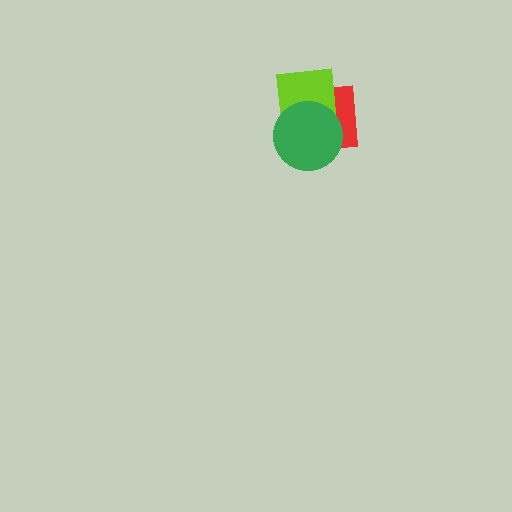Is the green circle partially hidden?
No, no other shape covers it.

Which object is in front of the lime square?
The green circle is in front of the lime square.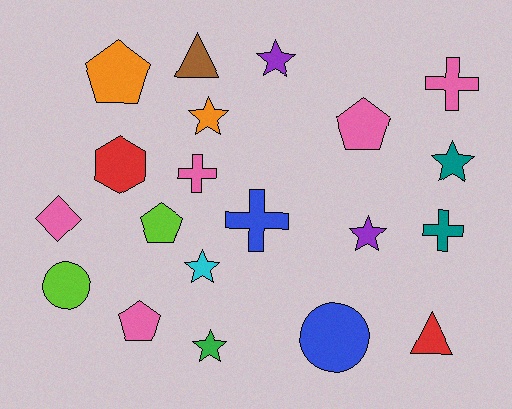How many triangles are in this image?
There are 2 triangles.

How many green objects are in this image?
There is 1 green object.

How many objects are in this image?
There are 20 objects.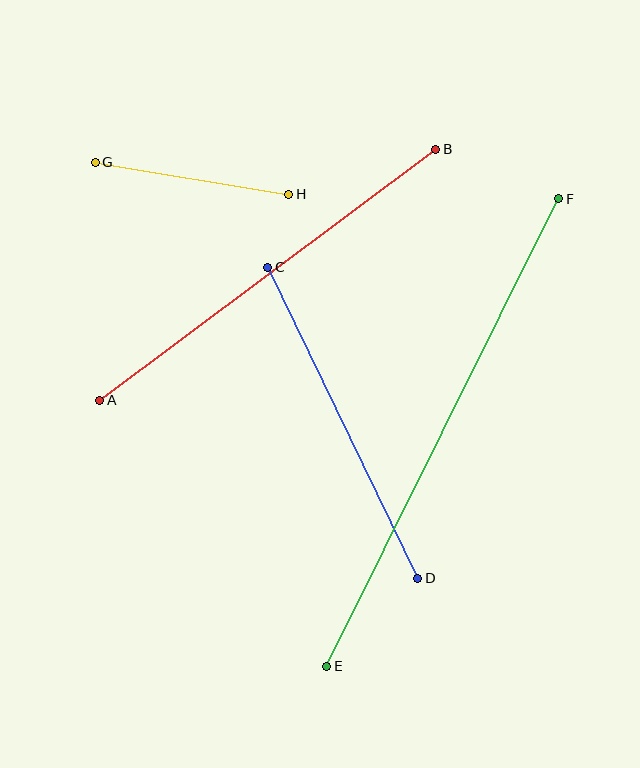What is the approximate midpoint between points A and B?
The midpoint is at approximately (268, 275) pixels.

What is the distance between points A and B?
The distance is approximately 419 pixels.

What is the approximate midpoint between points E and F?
The midpoint is at approximately (443, 432) pixels.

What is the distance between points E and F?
The distance is approximately 522 pixels.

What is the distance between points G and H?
The distance is approximately 196 pixels.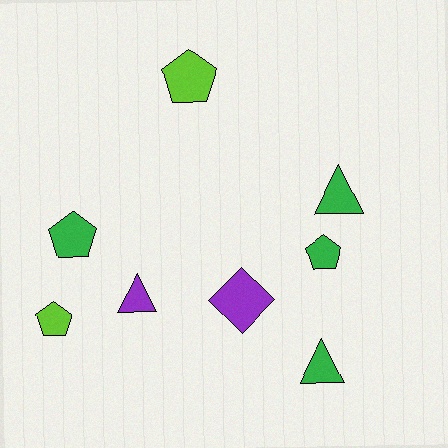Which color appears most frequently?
Green, with 4 objects.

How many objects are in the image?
There are 8 objects.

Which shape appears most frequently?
Pentagon, with 4 objects.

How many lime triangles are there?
There are no lime triangles.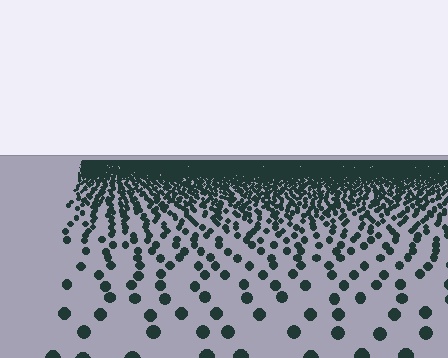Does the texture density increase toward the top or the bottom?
Density increases toward the top.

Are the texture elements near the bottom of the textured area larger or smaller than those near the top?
Larger. Near the bottom, elements are closer to the viewer and appear at a bigger on-screen size.